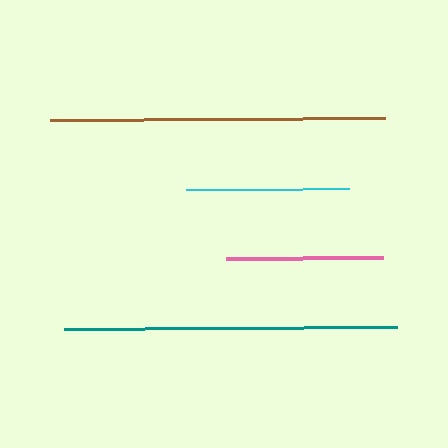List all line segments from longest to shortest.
From longest to shortest: brown, teal, cyan, pink.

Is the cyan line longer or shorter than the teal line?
The teal line is longer than the cyan line.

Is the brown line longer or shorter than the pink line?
The brown line is longer than the pink line.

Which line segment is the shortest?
The pink line is the shortest at approximately 157 pixels.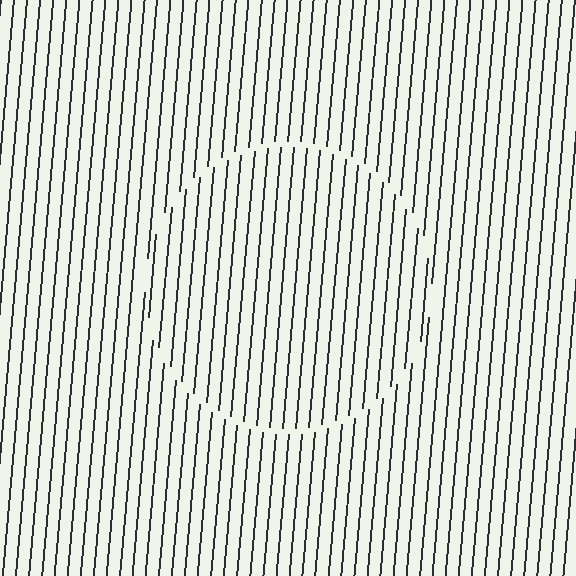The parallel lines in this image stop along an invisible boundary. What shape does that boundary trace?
An illusory circle. The interior of the shape contains the same grating, shifted by half a period — the contour is defined by the phase discontinuity where line-ends from the inner and outer gratings abut.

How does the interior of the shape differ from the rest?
The interior of the shape contains the same grating, shifted by half a period — the contour is defined by the phase discontinuity where line-ends from the inner and outer gratings abut.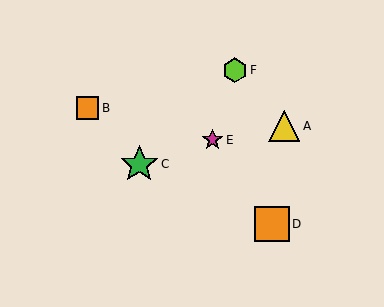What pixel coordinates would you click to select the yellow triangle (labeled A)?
Click at (284, 126) to select the yellow triangle A.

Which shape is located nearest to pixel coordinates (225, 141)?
The magenta star (labeled E) at (212, 140) is nearest to that location.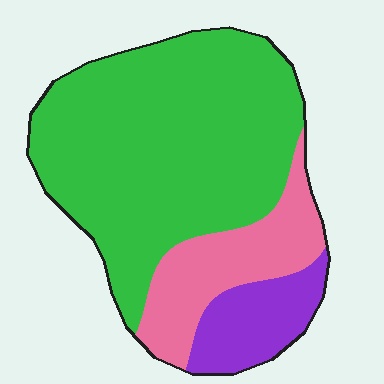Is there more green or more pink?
Green.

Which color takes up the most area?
Green, at roughly 65%.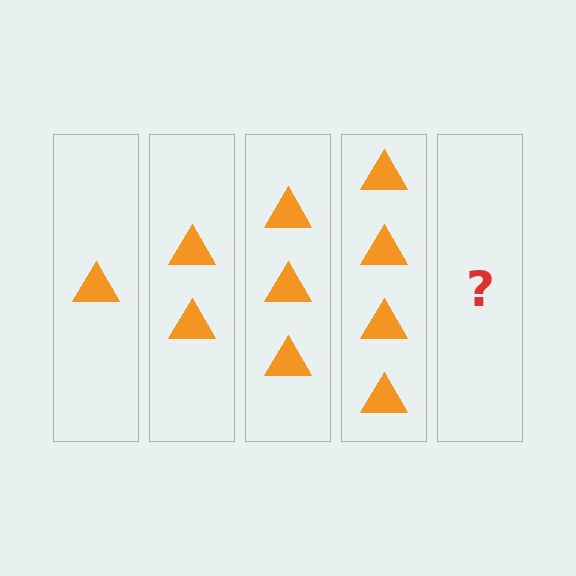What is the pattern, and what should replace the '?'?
The pattern is that each step adds one more triangle. The '?' should be 5 triangles.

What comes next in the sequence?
The next element should be 5 triangles.